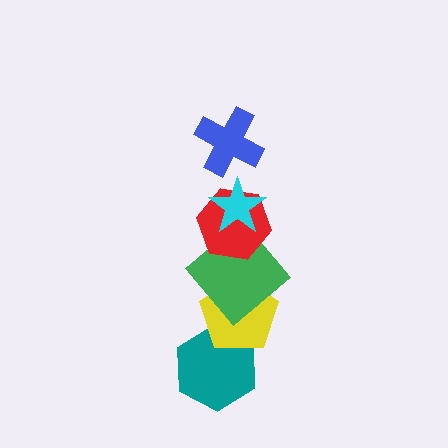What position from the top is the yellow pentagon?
The yellow pentagon is 5th from the top.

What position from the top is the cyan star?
The cyan star is 2nd from the top.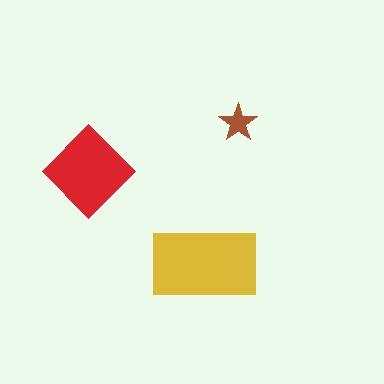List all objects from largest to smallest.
The yellow rectangle, the red diamond, the brown star.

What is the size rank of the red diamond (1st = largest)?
2nd.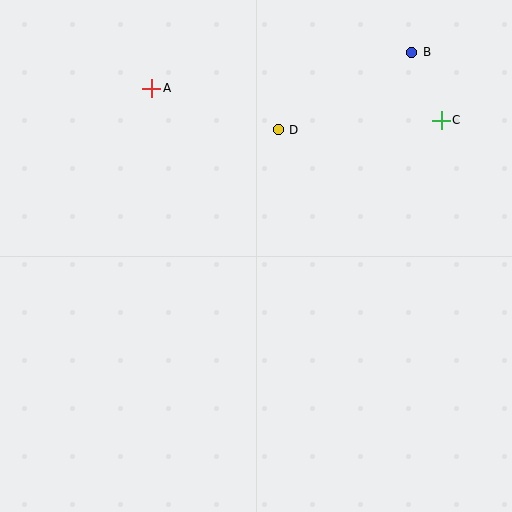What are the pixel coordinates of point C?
Point C is at (441, 120).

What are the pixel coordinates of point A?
Point A is at (152, 88).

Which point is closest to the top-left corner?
Point A is closest to the top-left corner.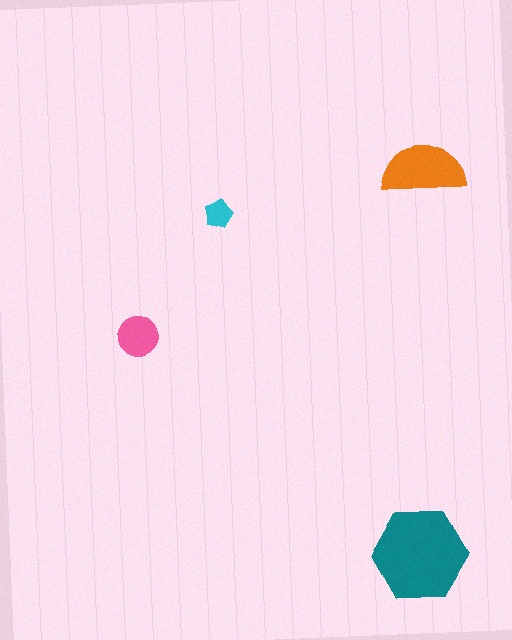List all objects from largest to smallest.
The teal hexagon, the orange semicircle, the pink circle, the cyan pentagon.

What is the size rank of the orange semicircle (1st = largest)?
2nd.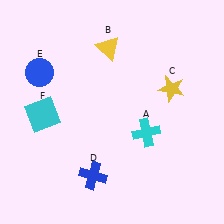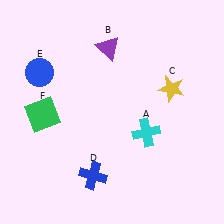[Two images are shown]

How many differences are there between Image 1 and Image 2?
There are 2 differences between the two images.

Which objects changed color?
B changed from yellow to purple. F changed from cyan to green.